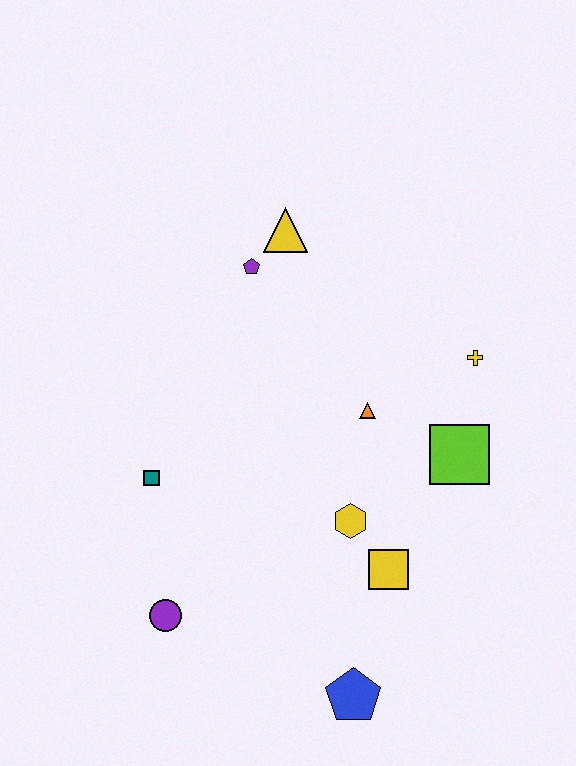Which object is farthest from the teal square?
The yellow cross is farthest from the teal square.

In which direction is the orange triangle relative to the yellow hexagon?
The orange triangle is above the yellow hexagon.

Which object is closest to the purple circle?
The teal square is closest to the purple circle.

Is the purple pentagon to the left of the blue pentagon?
Yes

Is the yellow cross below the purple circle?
No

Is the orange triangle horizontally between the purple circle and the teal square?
No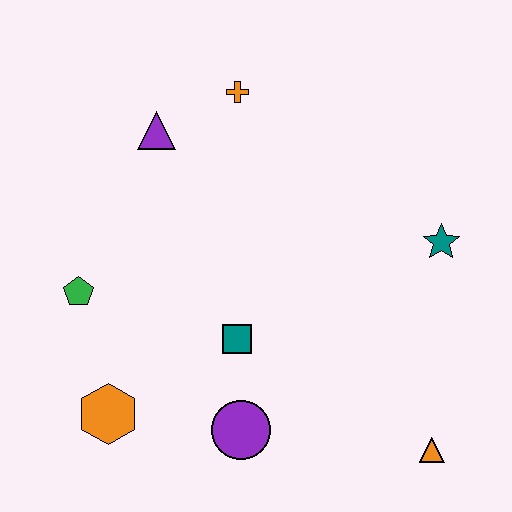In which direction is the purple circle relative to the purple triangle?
The purple circle is below the purple triangle.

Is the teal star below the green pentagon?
No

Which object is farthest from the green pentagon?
The orange triangle is farthest from the green pentagon.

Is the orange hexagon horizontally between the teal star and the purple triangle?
No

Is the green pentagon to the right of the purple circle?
No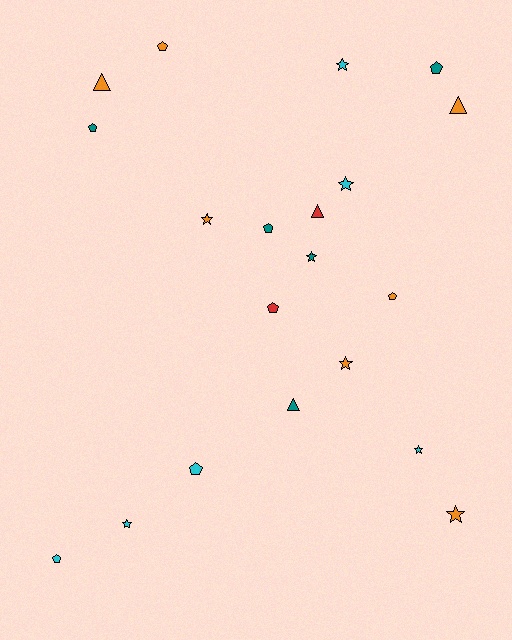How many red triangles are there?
There is 1 red triangle.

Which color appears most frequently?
Orange, with 7 objects.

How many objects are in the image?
There are 20 objects.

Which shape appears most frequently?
Pentagon, with 8 objects.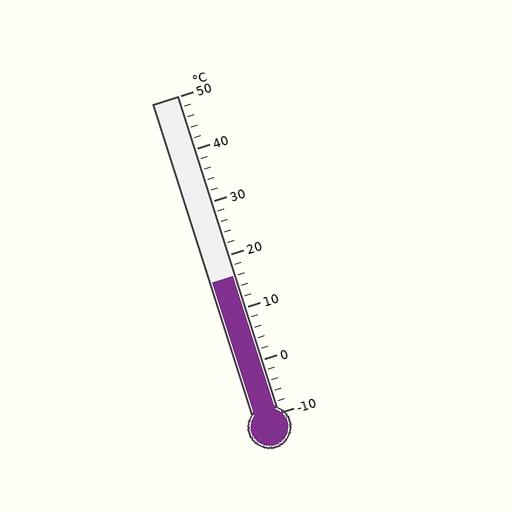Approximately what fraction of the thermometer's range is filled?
The thermometer is filled to approximately 45% of its range.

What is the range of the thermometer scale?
The thermometer scale ranges from -10°C to 50°C.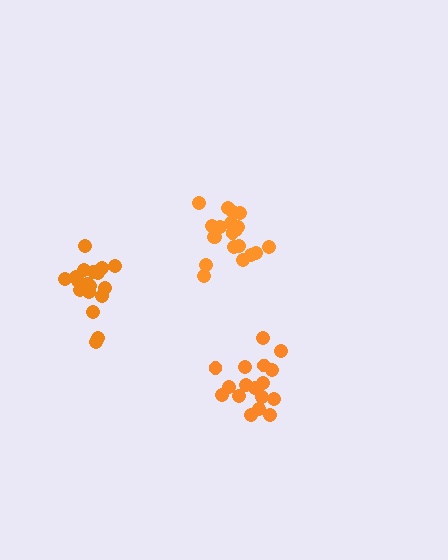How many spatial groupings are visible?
There are 3 spatial groupings.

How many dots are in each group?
Group 1: 20 dots, Group 2: 17 dots, Group 3: 19 dots (56 total).